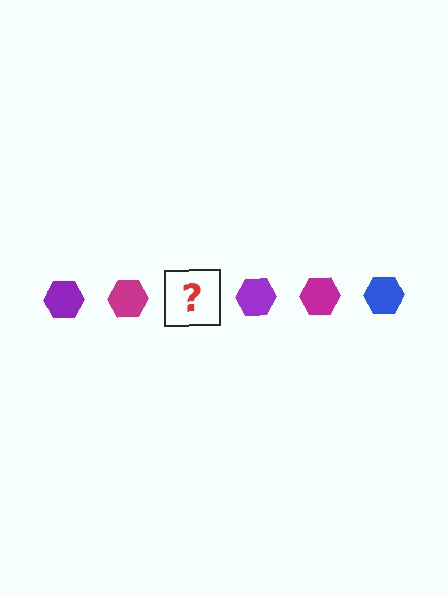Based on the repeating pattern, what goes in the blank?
The blank should be a blue hexagon.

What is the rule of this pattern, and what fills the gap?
The rule is that the pattern cycles through purple, magenta, blue hexagons. The gap should be filled with a blue hexagon.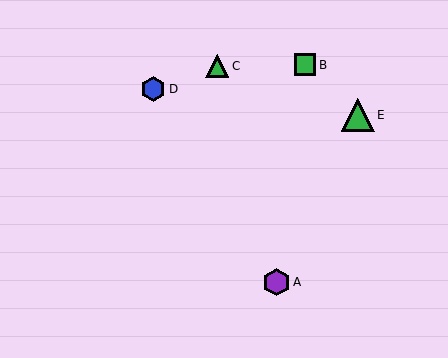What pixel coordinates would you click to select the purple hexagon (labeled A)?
Click at (277, 282) to select the purple hexagon A.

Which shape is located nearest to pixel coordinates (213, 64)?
The green triangle (labeled C) at (217, 66) is nearest to that location.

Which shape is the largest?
The green triangle (labeled E) is the largest.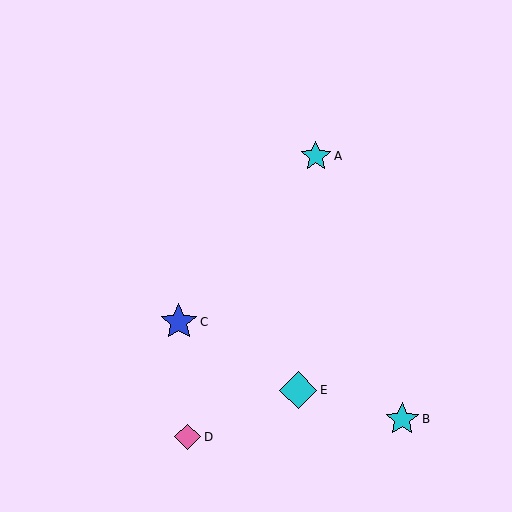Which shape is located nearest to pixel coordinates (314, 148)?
The cyan star (labeled A) at (316, 156) is nearest to that location.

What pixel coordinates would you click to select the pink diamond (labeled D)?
Click at (188, 437) to select the pink diamond D.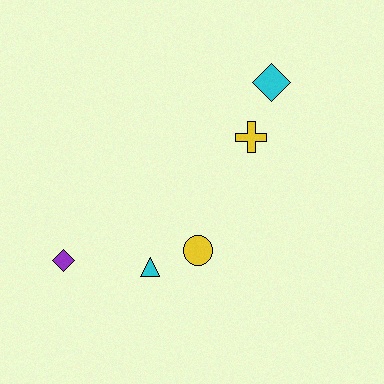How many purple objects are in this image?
There is 1 purple object.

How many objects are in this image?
There are 5 objects.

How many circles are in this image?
There is 1 circle.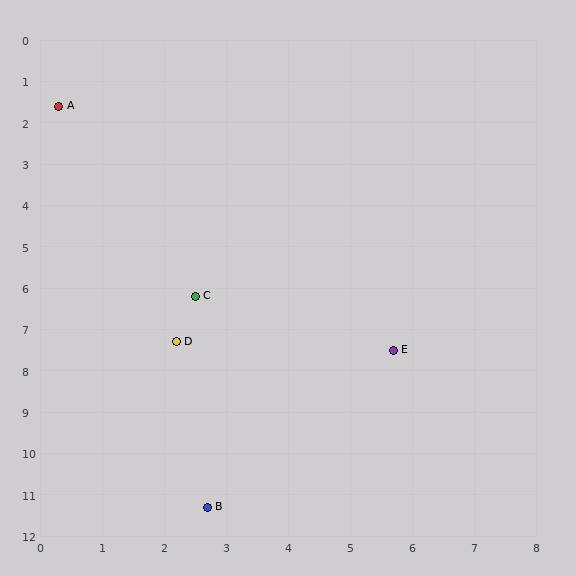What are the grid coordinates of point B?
Point B is at approximately (2.7, 11.3).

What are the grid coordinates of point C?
Point C is at approximately (2.5, 6.2).